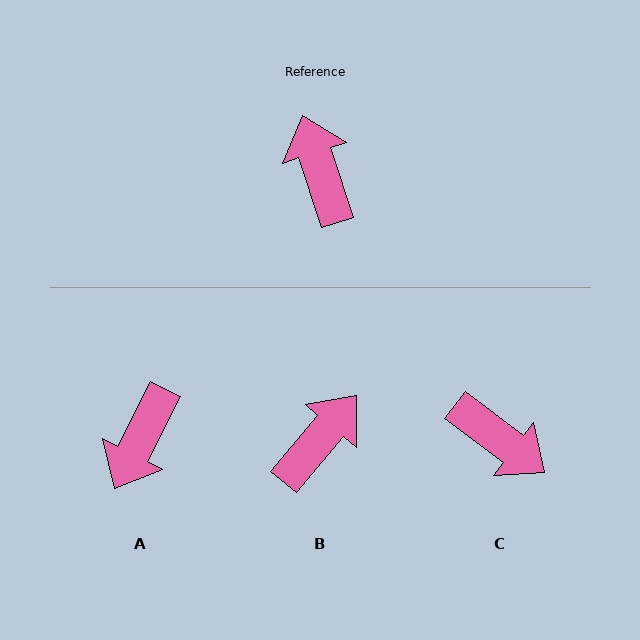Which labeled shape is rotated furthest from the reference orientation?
C, about 145 degrees away.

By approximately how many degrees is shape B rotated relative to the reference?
Approximately 58 degrees clockwise.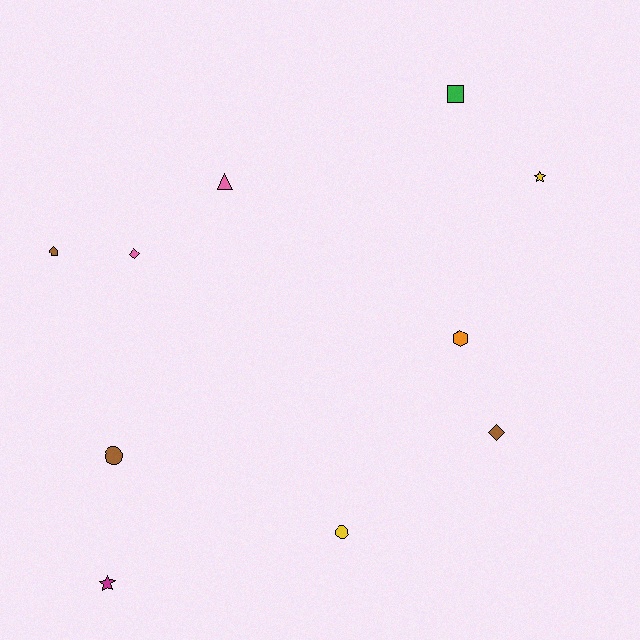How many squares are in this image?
There is 1 square.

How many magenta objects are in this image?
There is 1 magenta object.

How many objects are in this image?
There are 10 objects.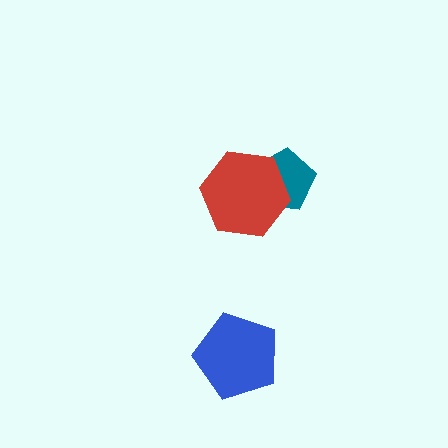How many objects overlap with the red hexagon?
1 object overlaps with the red hexagon.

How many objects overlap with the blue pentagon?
0 objects overlap with the blue pentagon.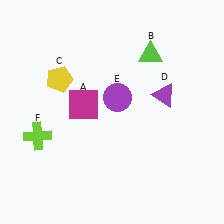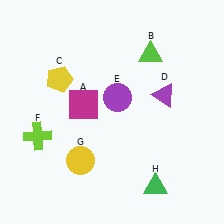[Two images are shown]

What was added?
A yellow circle (G), a green triangle (H) were added in Image 2.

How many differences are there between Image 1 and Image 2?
There are 2 differences between the two images.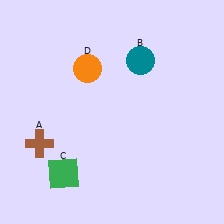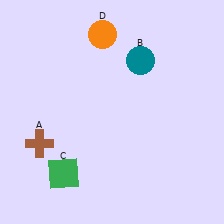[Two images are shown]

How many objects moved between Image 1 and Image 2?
1 object moved between the two images.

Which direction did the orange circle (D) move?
The orange circle (D) moved up.